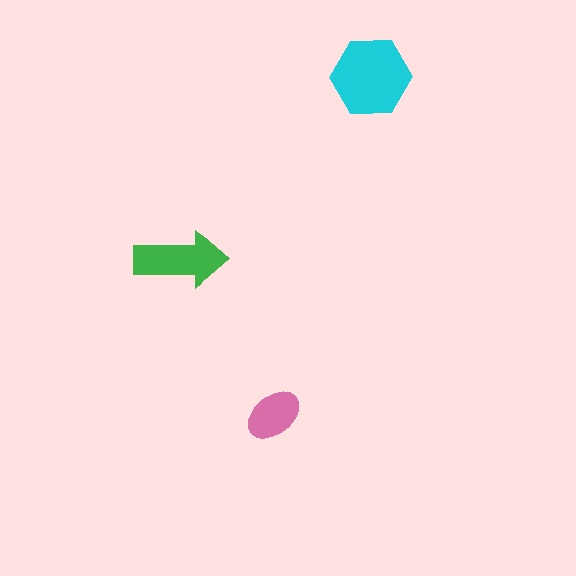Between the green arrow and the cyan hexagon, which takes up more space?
The cyan hexagon.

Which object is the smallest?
The pink ellipse.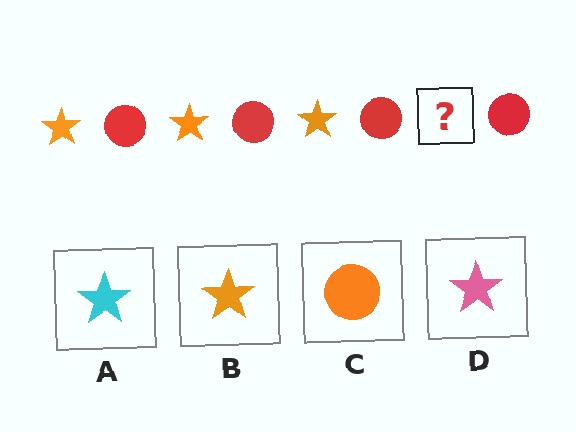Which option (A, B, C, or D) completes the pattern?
B.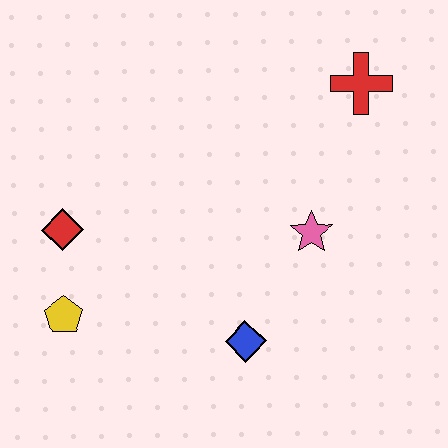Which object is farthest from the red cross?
The yellow pentagon is farthest from the red cross.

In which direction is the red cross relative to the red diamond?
The red cross is to the right of the red diamond.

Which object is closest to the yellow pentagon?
The red diamond is closest to the yellow pentagon.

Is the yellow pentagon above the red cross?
No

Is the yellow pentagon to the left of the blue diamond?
Yes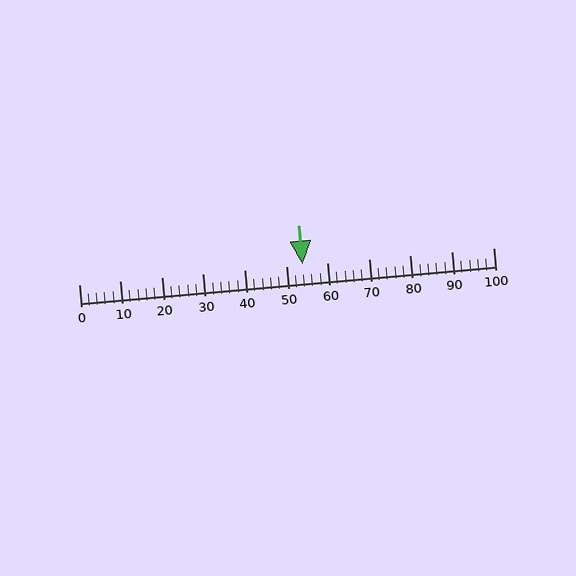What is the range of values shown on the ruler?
The ruler shows values from 0 to 100.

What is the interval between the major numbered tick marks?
The major tick marks are spaced 10 units apart.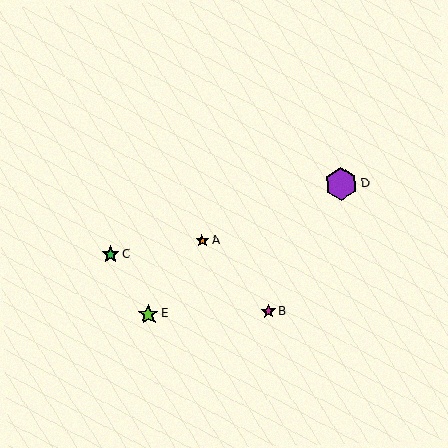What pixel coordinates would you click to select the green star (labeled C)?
Click at (111, 255) to select the green star C.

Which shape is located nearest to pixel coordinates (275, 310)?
The magenta star (labeled B) at (269, 312) is nearest to that location.